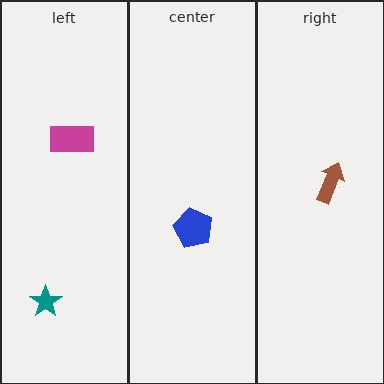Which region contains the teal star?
The left region.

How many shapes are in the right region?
1.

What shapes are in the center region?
The blue pentagon.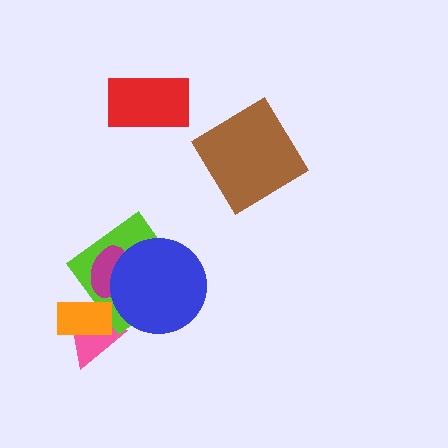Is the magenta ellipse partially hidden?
Yes, it is partially covered by another shape.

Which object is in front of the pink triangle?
The orange rectangle is in front of the pink triangle.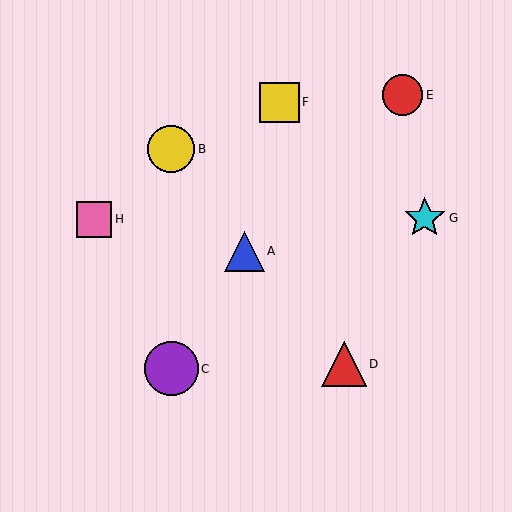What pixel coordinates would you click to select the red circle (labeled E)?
Click at (402, 95) to select the red circle E.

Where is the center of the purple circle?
The center of the purple circle is at (171, 369).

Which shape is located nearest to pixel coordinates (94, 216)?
The pink square (labeled H) at (94, 219) is nearest to that location.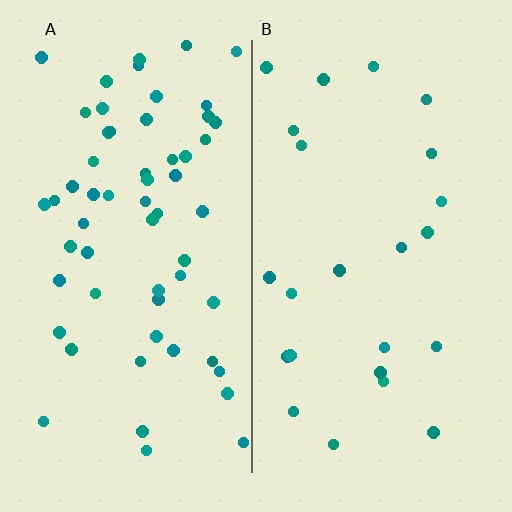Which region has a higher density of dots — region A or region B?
A (the left).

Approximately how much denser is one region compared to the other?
Approximately 2.5× — region A over region B.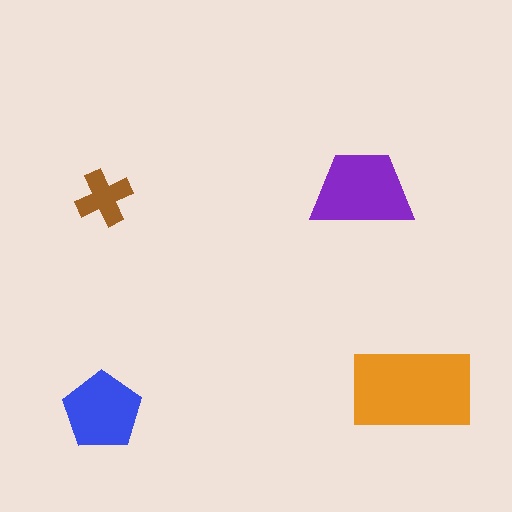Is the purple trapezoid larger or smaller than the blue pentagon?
Larger.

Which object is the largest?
The orange rectangle.